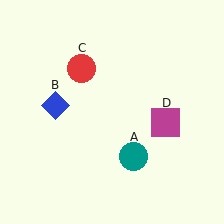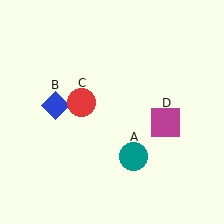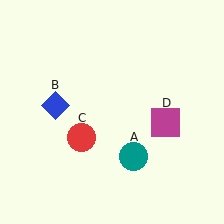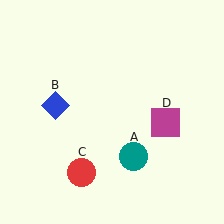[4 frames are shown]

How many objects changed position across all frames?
1 object changed position: red circle (object C).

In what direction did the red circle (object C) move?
The red circle (object C) moved down.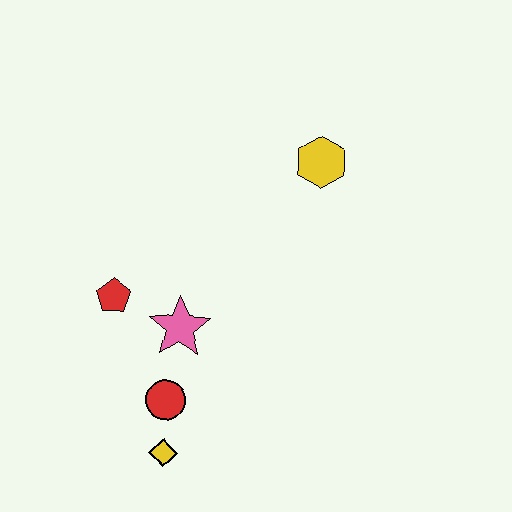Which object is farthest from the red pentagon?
The yellow hexagon is farthest from the red pentagon.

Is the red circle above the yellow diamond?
Yes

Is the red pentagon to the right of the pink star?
No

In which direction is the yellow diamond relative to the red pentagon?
The yellow diamond is below the red pentagon.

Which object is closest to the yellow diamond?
The red circle is closest to the yellow diamond.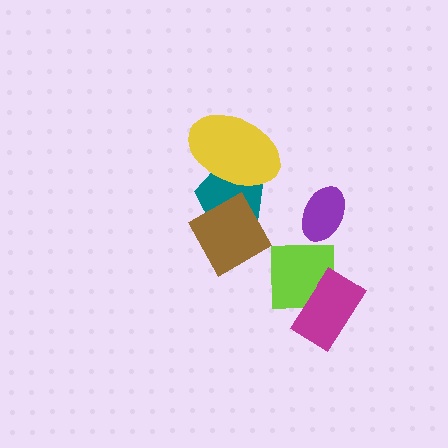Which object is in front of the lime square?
The magenta rectangle is in front of the lime square.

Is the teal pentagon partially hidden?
Yes, it is partially covered by another shape.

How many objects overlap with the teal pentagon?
2 objects overlap with the teal pentagon.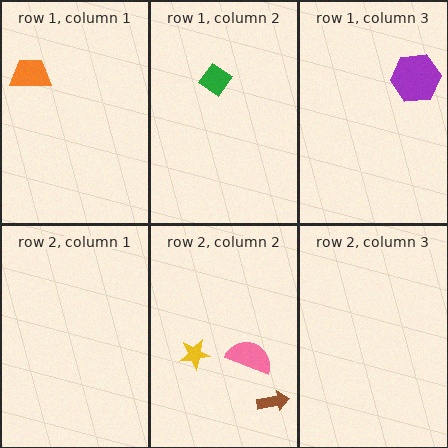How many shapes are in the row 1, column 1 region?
1.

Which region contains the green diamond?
The row 1, column 2 region.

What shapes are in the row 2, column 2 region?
The brown arrow, the pink semicircle, the yellow star.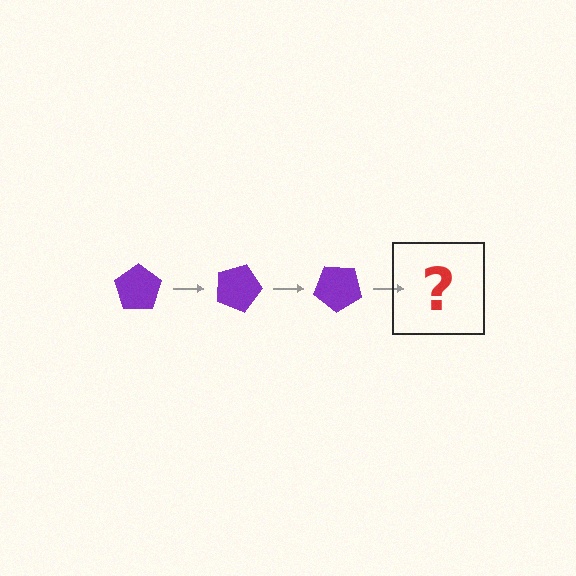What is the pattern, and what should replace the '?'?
The pattern is that the pentagon rotates 20 degrees each step. The '?' should be a purple pentagon rotated 60 degrees.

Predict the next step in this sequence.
The next step is a purple pentagon rotated 60 degrees.